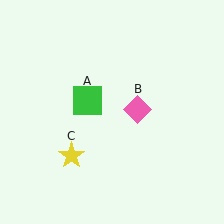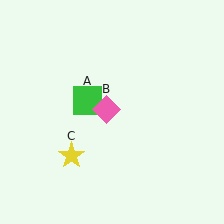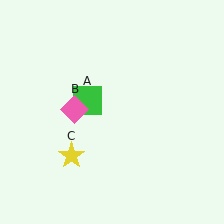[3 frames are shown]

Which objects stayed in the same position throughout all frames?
Green square (object A) and yellow star (object C) remained stationary.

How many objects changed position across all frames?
1 object changed position: pink diamond (object B).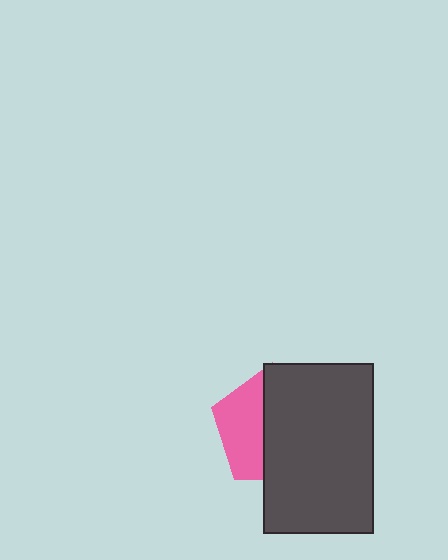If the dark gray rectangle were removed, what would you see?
You would see the complete pink pentagon.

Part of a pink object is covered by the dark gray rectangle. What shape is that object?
It is a pentagon.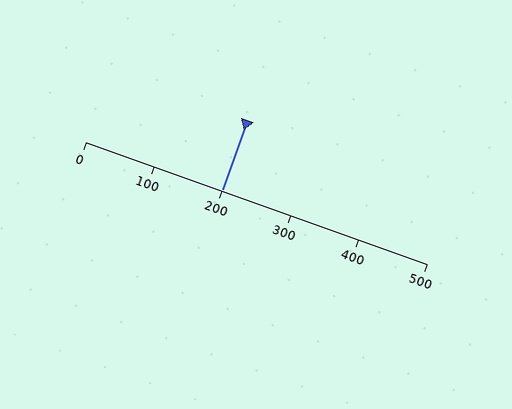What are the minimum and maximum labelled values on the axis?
The axis runs from 0 to 500.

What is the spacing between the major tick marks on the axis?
The major ticks are spaced 100 apart.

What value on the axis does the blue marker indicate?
The marker indicates approximately 200.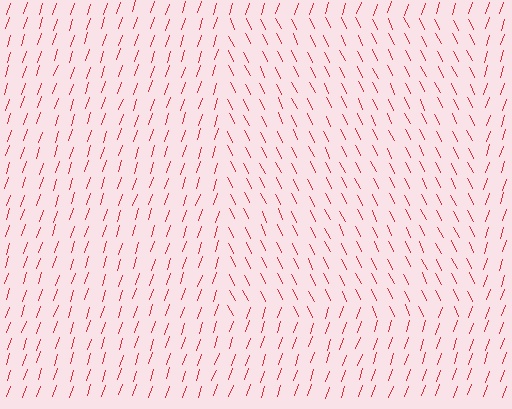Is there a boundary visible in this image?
Yes, there is a texture boundary formed by a change in line orientation.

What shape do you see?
I see a rectangle.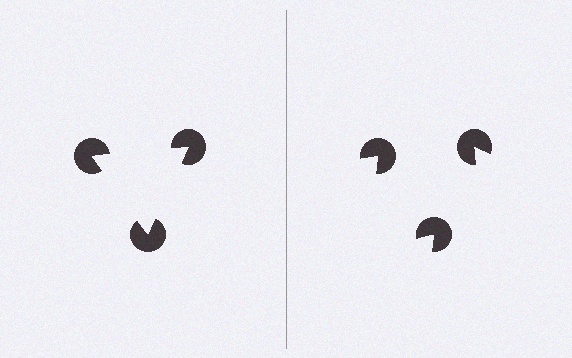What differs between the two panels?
The pac-man discs are positioned identically on both sides; only the wedge orientations differ. On the left they align to a triangle; on the right they are misaligned.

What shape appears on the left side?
An illusory triangle.